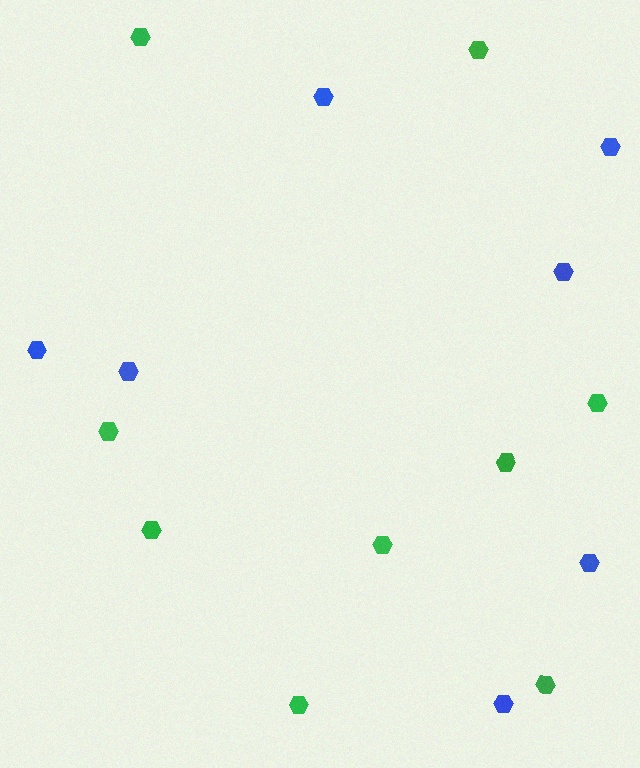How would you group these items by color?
There are 2 groups: one group of green hexagons (9) and one group of blue hexagons (7).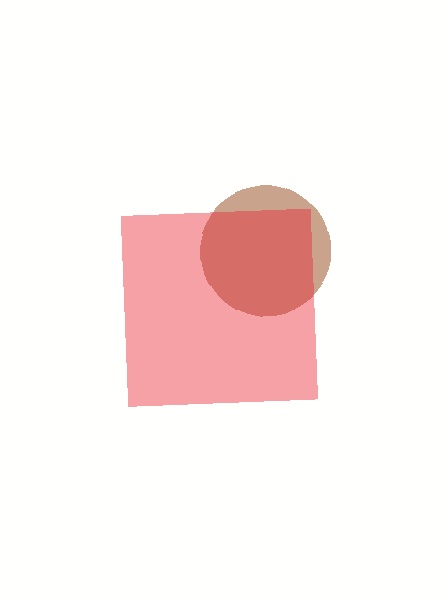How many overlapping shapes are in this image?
There are 2 overlapping shapes in the image.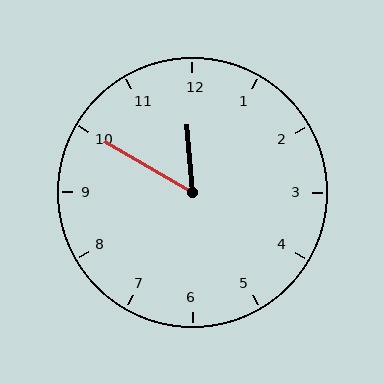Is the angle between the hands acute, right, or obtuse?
It is acute.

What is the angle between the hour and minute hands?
Approximately 55 degrees.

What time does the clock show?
11:50.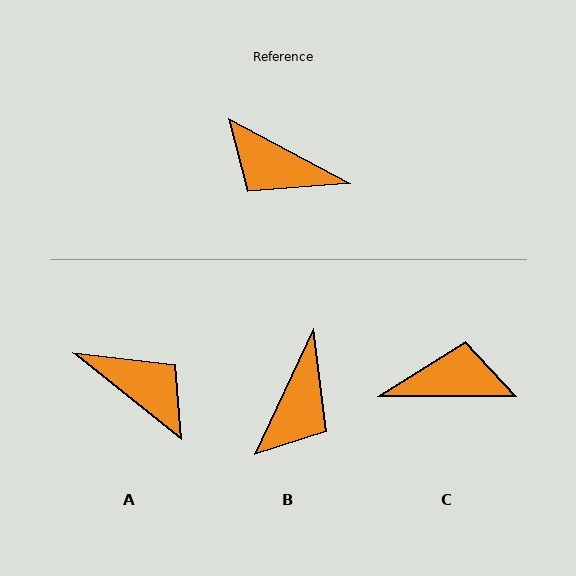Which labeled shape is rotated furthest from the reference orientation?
A, about 170 degrees away.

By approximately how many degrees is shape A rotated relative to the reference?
Approximately 170 degrees counter-clockwise.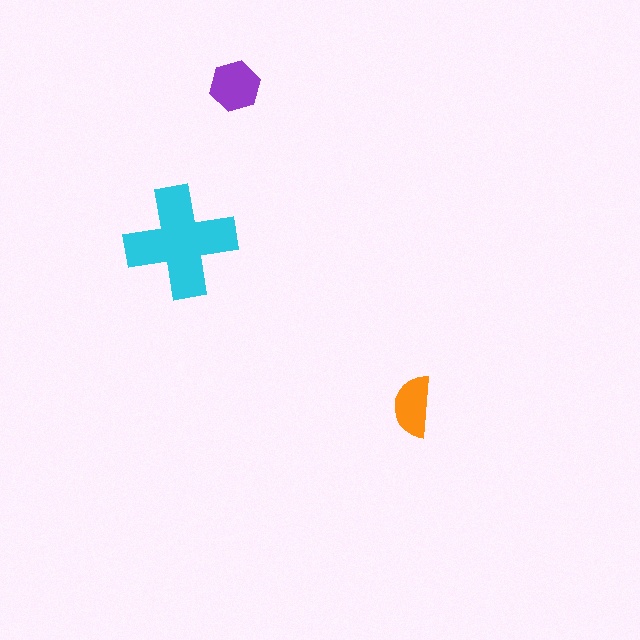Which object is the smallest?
The orange semicircle.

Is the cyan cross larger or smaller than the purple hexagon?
Larger.